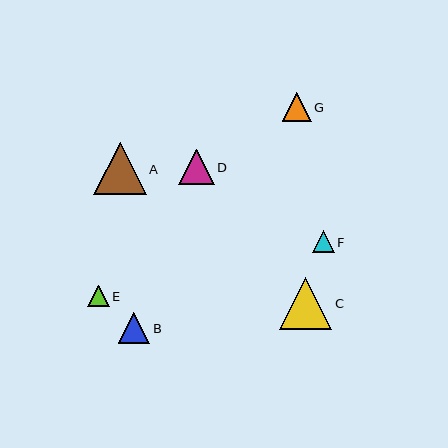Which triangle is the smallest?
Triangle E is the smallest with a size of approximately 22 pixels.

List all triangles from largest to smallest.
From largest to smallest: A, C, D, B, G, F, E.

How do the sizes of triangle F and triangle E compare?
Triangle F and triangle E are approximately the same size.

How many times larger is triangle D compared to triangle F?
Triangle D is approximately 1.6 times the size of triangle F.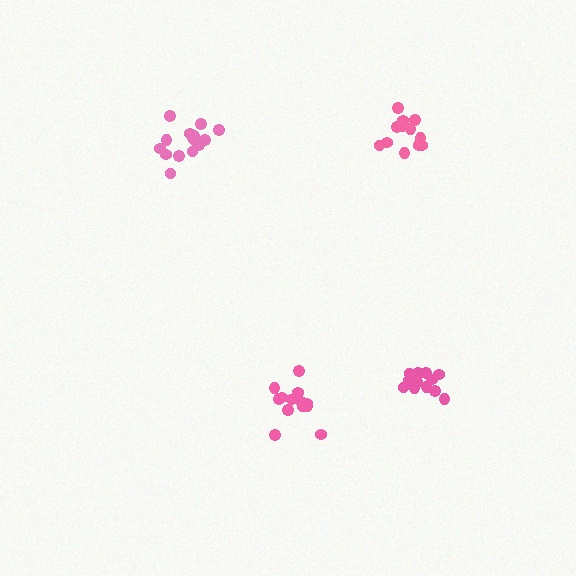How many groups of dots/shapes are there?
There are 4 groups.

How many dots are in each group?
Group 1: 13 dots, Group 2: 13 dots, Group 3: 15 dots, Group 4: 13 dots (54 total).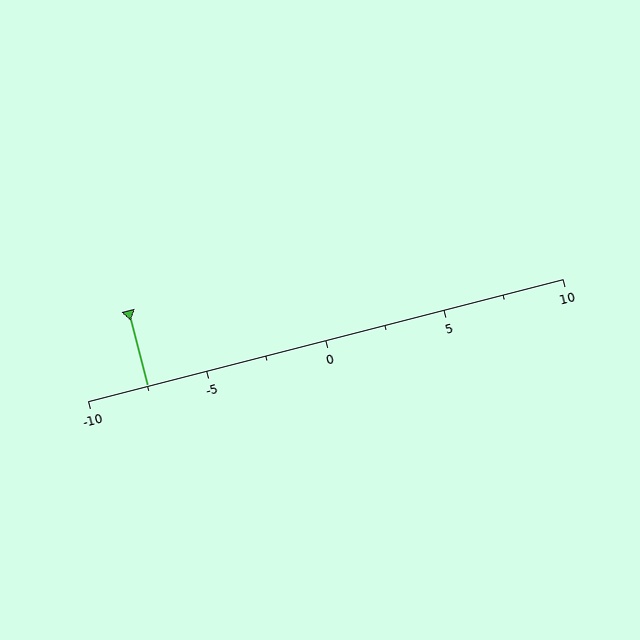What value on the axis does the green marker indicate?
The marker indicates approximately -7.5.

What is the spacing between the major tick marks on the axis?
The major ticks are spaced 5 apart.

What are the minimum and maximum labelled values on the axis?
The axis runs from -10 to 10.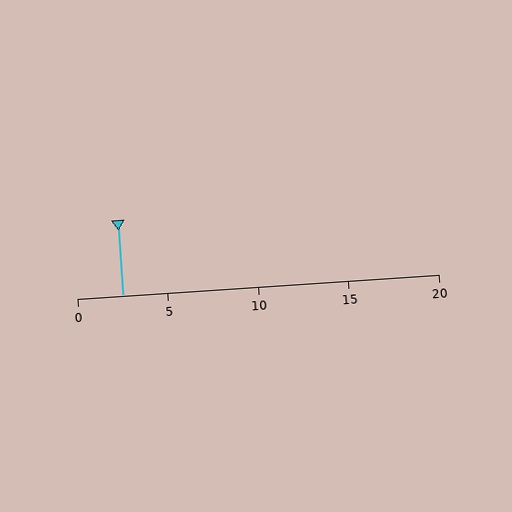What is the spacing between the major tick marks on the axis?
The major ticks are spaced 5 apart.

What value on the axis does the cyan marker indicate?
The marker indicates approximately 2.5.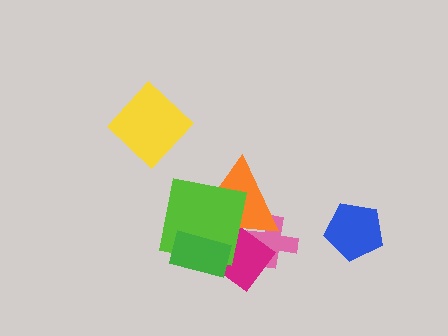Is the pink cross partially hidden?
Yes, it is partially covered by another shape.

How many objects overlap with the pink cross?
2 objects overlap with the pink cross.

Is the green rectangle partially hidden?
No, no other shape covers it.